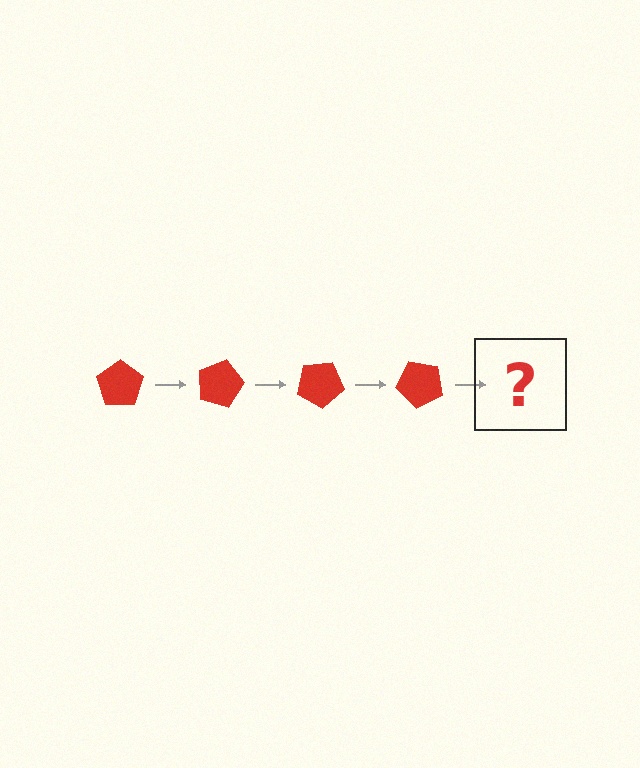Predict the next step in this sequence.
The next step is a red pentagon rotated 60 degrees.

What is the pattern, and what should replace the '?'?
The pattern is that the pentagon rotates 15 degrees each step. The '?' should be a red pentagon rotated 60 degrees.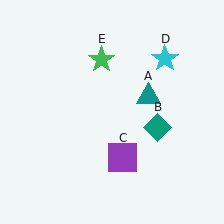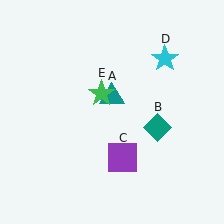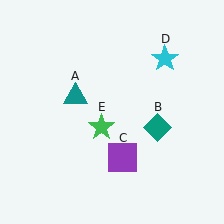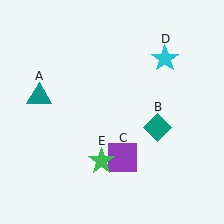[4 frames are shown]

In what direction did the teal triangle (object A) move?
The teal triangle (object A) moved left.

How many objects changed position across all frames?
2 objects changed position: teal triangle (object A), green star (object E).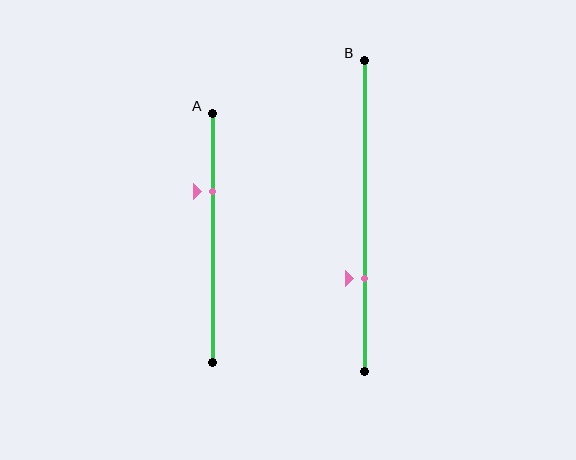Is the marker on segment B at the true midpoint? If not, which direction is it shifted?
No, the marker on segment B is shifted downward by about 20% of the segment length.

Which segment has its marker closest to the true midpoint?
Segment A has its marker closest to the true midpoint.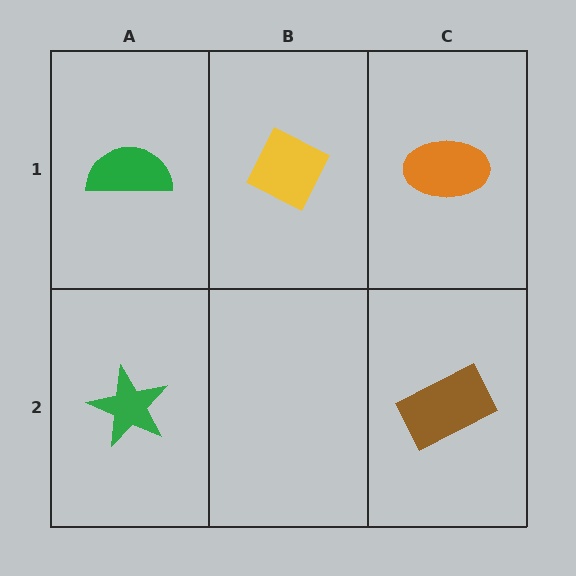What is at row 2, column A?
A green star.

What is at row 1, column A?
A green semicircle.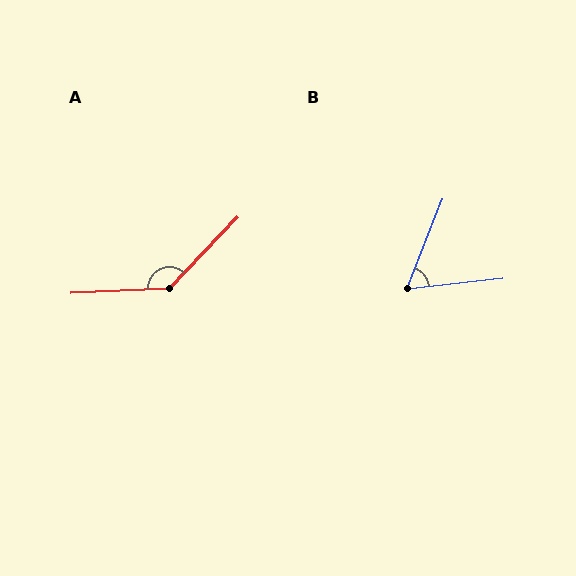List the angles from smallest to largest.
B (62°), A (136°).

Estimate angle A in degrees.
Approximately 136 degrees.